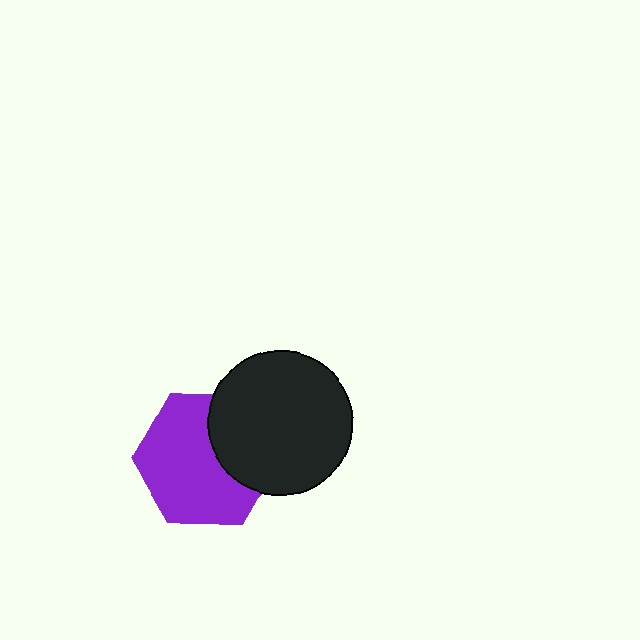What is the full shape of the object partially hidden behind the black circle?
The partially hidden object is a purple hexagon.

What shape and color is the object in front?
The object in front is a black circle.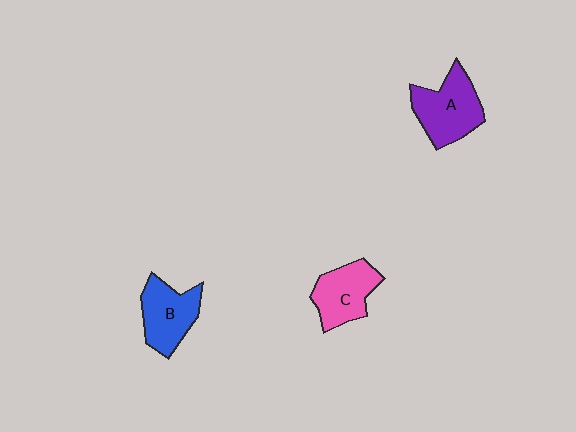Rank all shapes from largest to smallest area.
From largest to smallest: A (purple), B (blue), C (pink).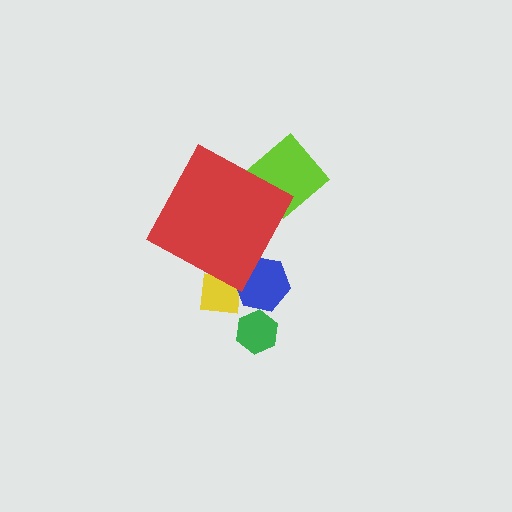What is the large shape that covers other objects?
A red diamond.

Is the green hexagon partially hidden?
No, the green hexagon is fully visible.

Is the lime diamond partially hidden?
Yes, the lime diamond is partially hidden behind the red diamond.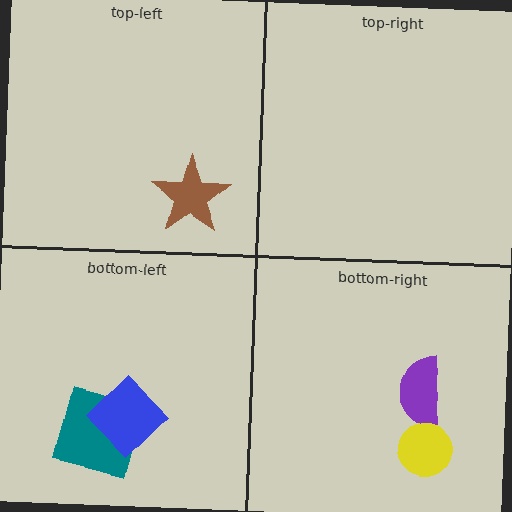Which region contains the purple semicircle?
The bottom-right region.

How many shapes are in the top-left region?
1.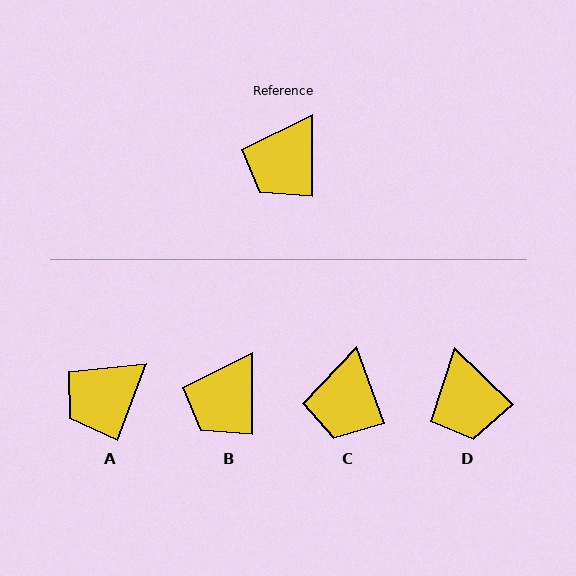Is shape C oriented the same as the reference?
No, it is off by about 20 degrees.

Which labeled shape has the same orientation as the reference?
B.